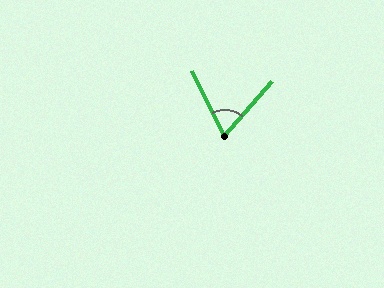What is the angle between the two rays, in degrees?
Approximately 67 degrees.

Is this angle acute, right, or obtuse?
It is acute.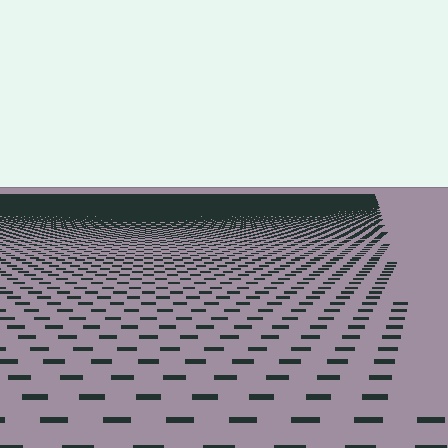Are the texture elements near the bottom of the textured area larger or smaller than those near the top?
Larger. Near the bottom, elements are closer to the viewer and appear at a bigger on-screen size.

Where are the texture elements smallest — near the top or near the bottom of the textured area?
Near the top.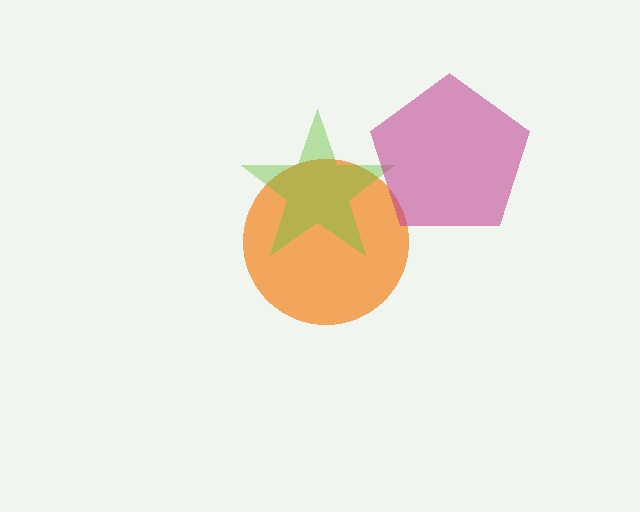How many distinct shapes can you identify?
There are 3 distinct shapes: an orange circle, a lime star, a magenta pentagon.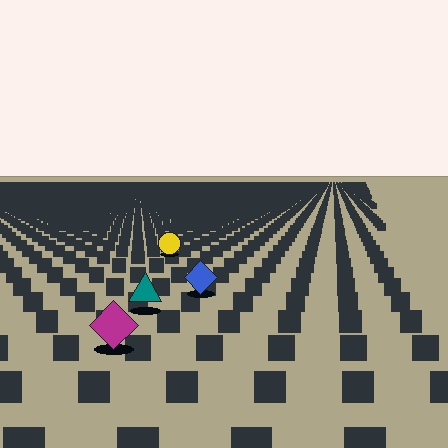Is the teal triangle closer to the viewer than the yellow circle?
Yes. The teal triangle is closer — you can tell from the texture gradient: the ground texture is coarser near it.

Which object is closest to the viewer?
The magenta diamond is closest. The texture marks near it are larger and more spread out.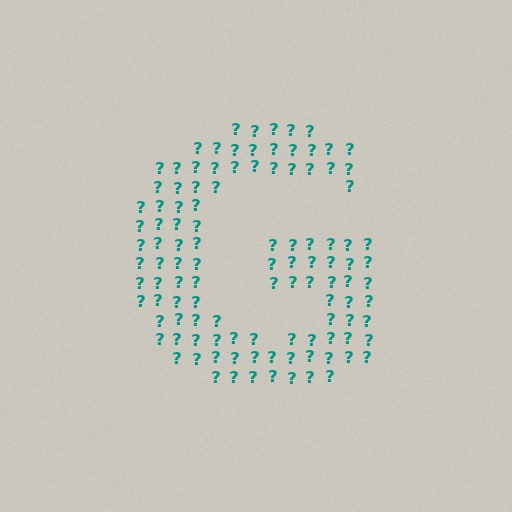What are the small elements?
The small elements are question marks.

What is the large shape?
The large shape is the letter G.